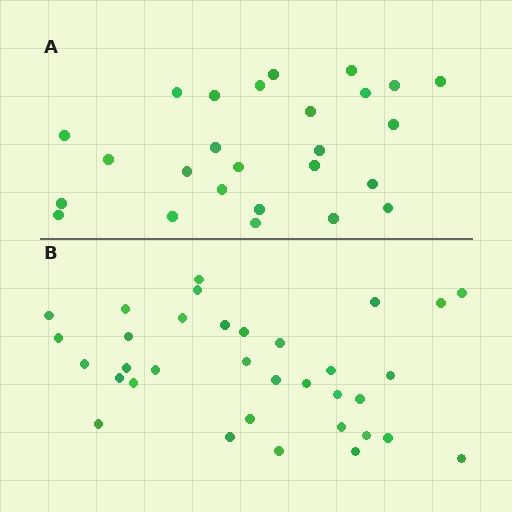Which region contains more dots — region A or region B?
Region B (the bottom region) has more dots.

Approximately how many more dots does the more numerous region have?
Region B has roughly 8 or so more dots than region A.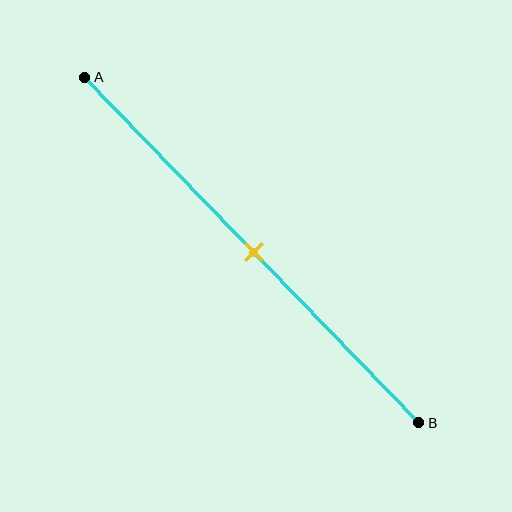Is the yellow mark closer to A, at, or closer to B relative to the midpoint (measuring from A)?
The yellow mark is approximately at the midpoint of segment AB.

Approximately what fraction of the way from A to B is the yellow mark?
The yellow mark is approximately 50% of the way from A to B.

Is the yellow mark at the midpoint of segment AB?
Yes, the mark is approximately at the midpoint.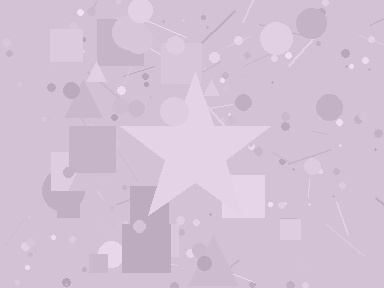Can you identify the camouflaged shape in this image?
The camouflaged shape is a star.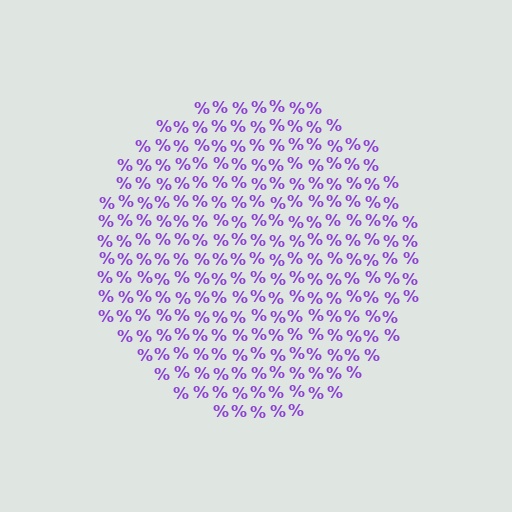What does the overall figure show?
The overall figure shows a circle.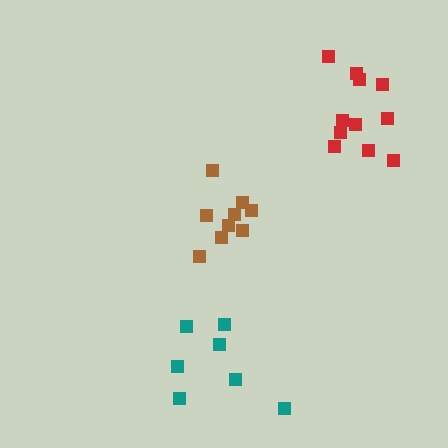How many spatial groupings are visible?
There are 3 spatial groupings.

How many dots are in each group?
Group 1: 11 dots, Group 2: 9 dots, Group 3: 7 dots (27 total).